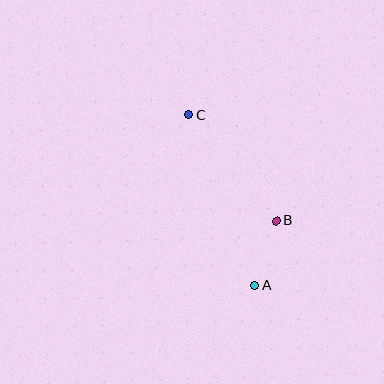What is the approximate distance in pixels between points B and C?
The distance between B and C is approximately 137 pixels.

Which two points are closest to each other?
Points A and B are closest to each other.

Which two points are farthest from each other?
Points A and C are farthest from each other.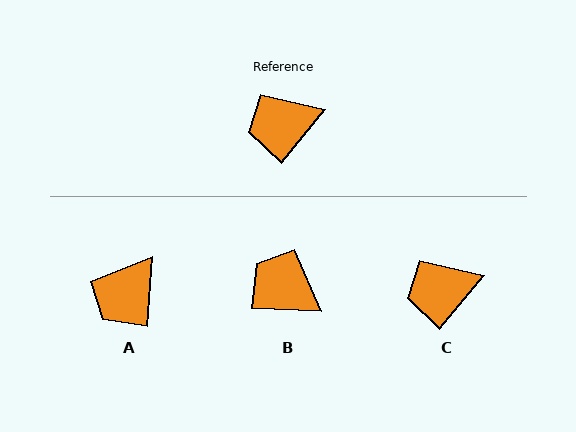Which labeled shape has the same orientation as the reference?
C.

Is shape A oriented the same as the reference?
No, it is off by about 35 degrees.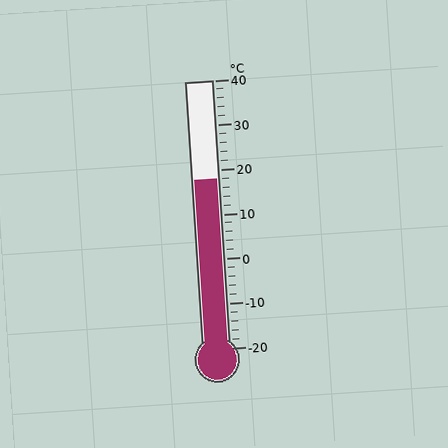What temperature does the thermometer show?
The thermometer shows approximately 18°C.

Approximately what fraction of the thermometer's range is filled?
The thermometer is filled to approximately 65% of its range.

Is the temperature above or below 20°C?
The temperature is below 20°C.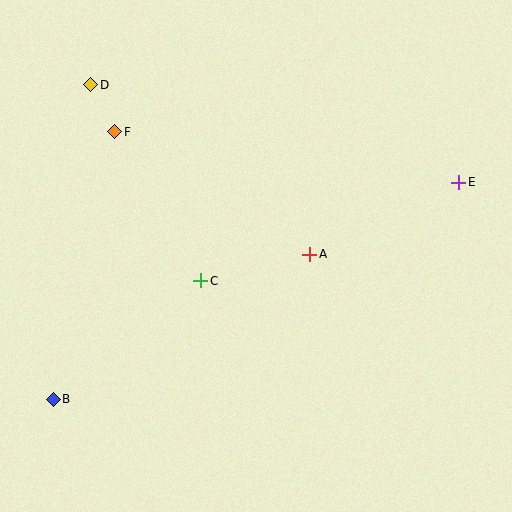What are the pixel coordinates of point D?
Point D is at (91, 85).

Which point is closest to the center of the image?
Point A at (310, 254) is closest to the center.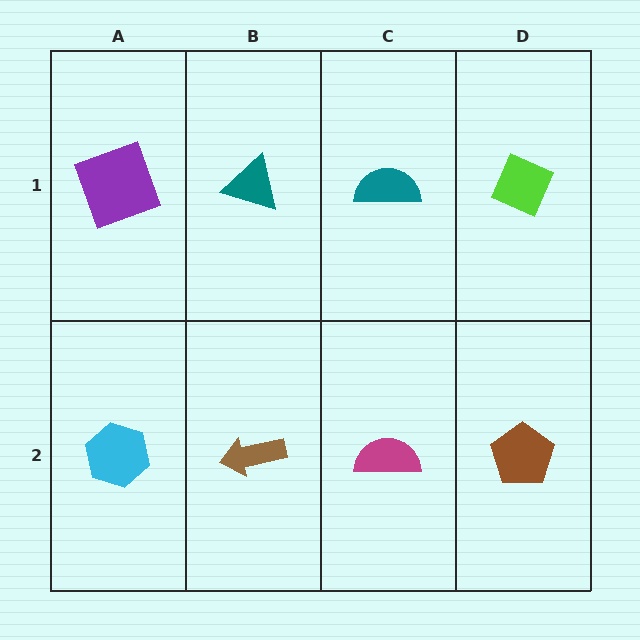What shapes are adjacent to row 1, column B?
A brown arrow (row 2, column B), a purple square (row 1, column A), a teal semicircle (row 1, column C).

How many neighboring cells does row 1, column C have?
3.